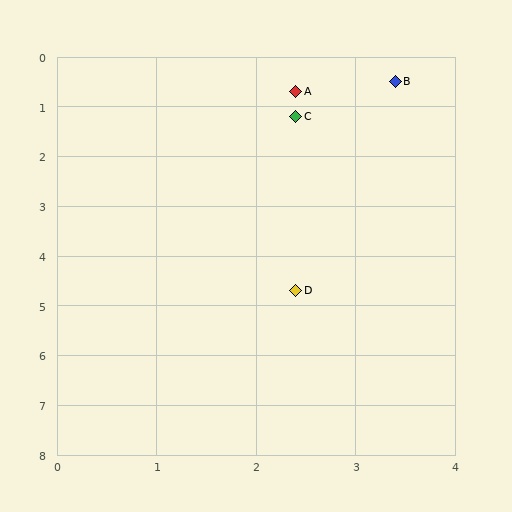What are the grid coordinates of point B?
Point B is at approximately (3.4, 0.5).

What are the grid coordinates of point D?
Point D is at approximately (2.4, 4.7).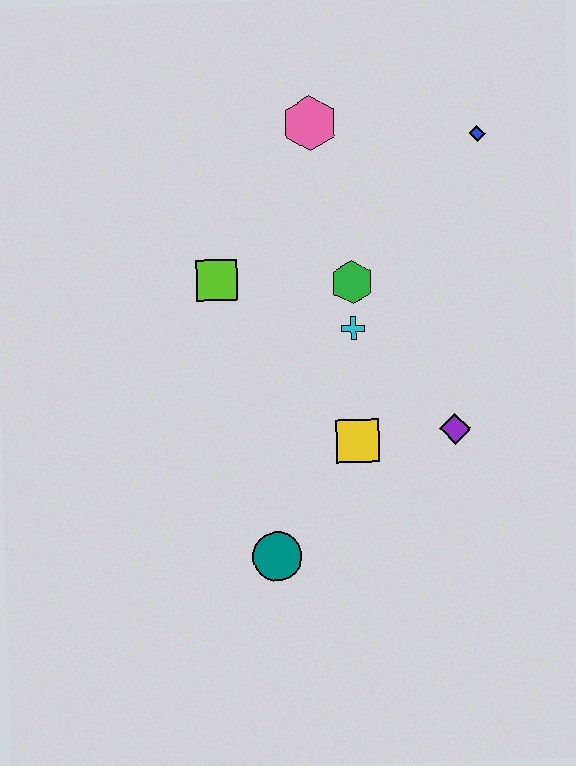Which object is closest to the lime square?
The green hexagon is closest to the lime square.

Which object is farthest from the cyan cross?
The teal circle is farthest from the cyan cross.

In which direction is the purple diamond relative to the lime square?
The purple diamond is to the right of the lime square.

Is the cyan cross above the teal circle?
Yes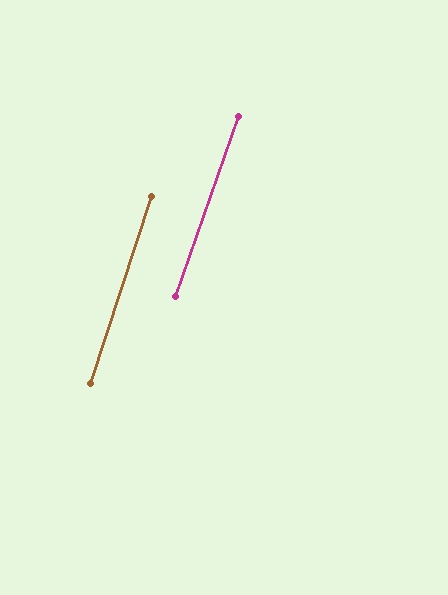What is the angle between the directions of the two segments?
Approximately 1 degree.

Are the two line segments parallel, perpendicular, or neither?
Parallel — their directions differ by only 1.4°.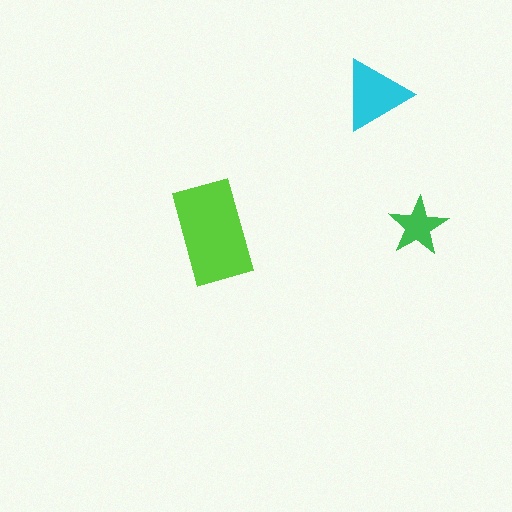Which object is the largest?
The lime rectangle.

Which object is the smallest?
The green star.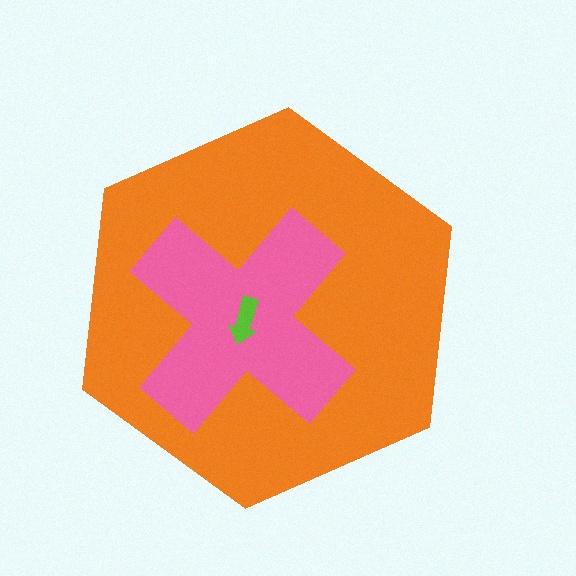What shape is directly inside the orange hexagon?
The pink cross.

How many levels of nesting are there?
3.